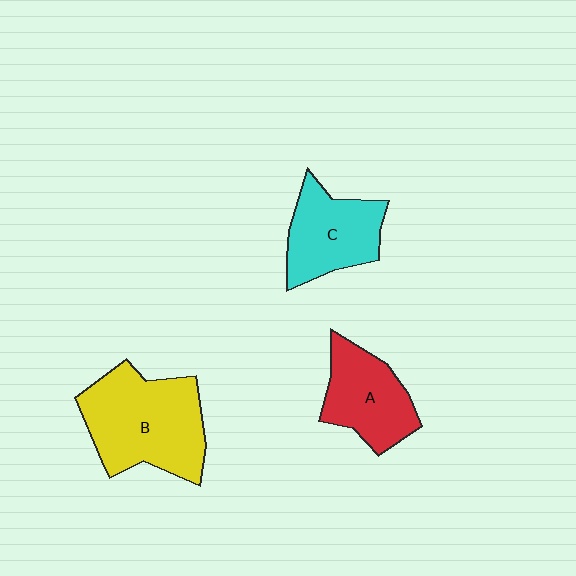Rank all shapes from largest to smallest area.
From largest to smallest: B (yellow), C (cyan), A (red).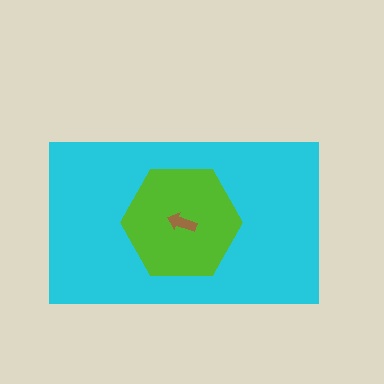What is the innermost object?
The brown arrow.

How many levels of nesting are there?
3.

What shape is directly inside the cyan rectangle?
The lime hexagon.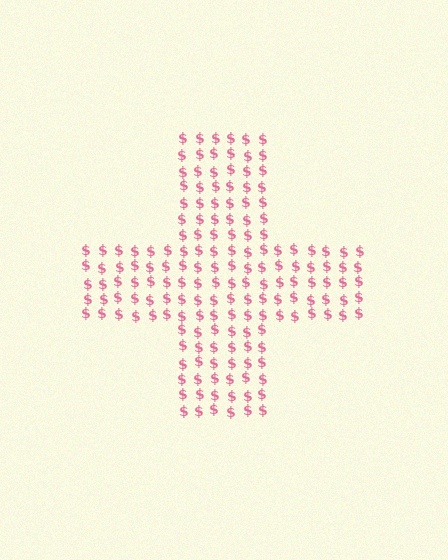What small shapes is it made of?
It is made of small dollar signs.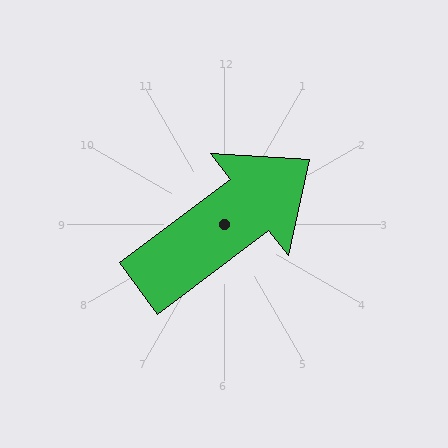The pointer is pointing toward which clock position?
Roughly 2 o'clock.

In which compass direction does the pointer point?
Northeast.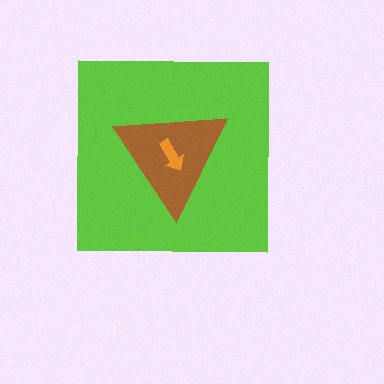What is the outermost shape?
The lime square.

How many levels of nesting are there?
3.